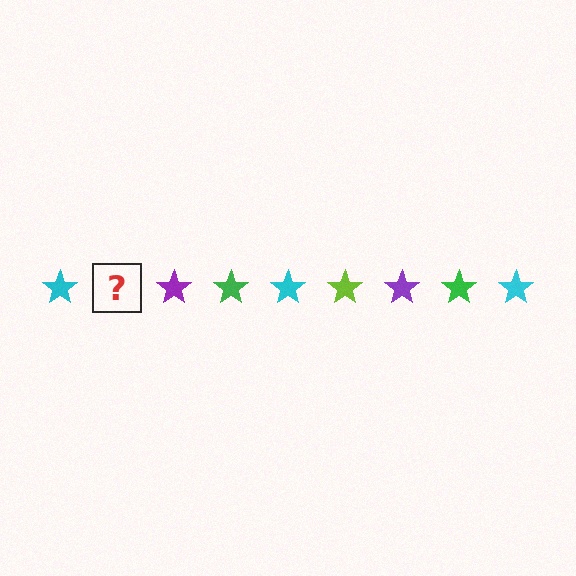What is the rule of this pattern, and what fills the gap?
The rule is that the pattern cycles through cyan, lime, purple, green stars. The gap should be filled with a lime star.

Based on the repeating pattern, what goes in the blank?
The blank should be a lime star.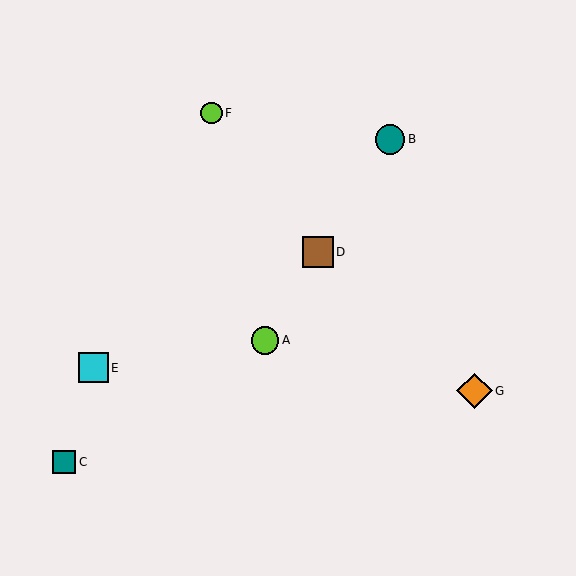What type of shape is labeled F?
Shape F is a lime circle.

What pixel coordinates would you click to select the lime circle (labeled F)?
Click at (211, 113) to select the lime circle F.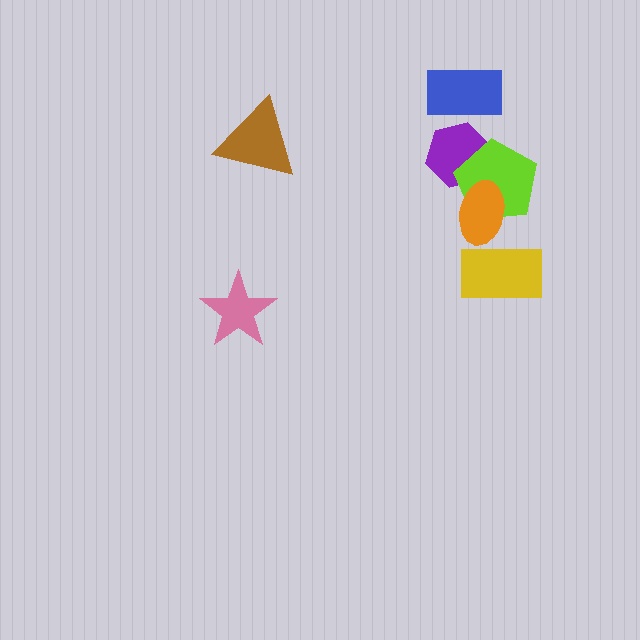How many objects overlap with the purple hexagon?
2 objects overlap with the purple hexagon.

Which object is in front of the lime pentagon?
The orange ellipse is in front of the lime pentagon.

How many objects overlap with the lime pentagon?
2 objects overlap with the lime pentagon.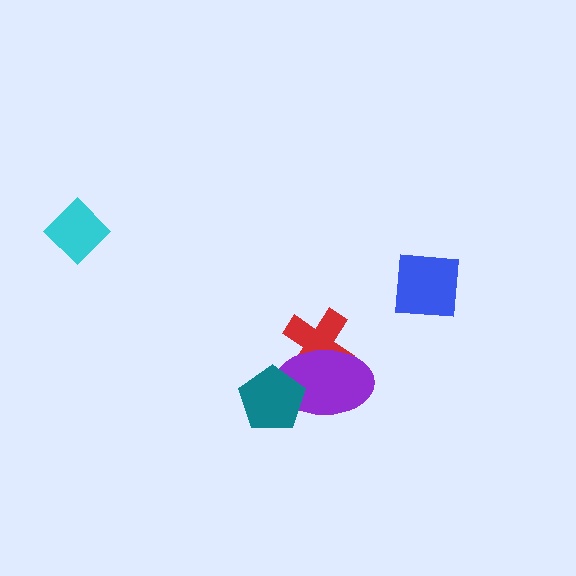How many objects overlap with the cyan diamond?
0 objects overlap with the cyan diamond.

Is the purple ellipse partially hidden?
Yes, it is partially covered by another shape.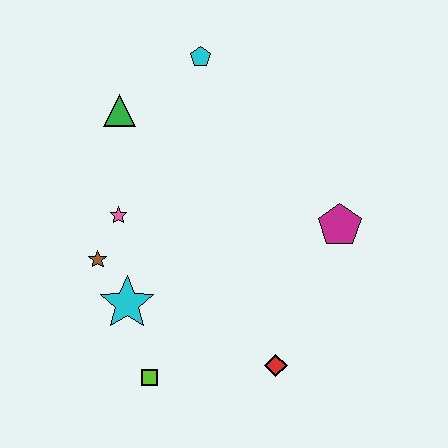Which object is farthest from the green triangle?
The red diamond is farthest from the green triangle.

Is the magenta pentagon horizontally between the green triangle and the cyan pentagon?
No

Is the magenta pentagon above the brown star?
Yes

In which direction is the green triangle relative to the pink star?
The green triangle is above the pink star.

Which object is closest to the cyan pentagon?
The green triangle is closest to the cyan pentagon.